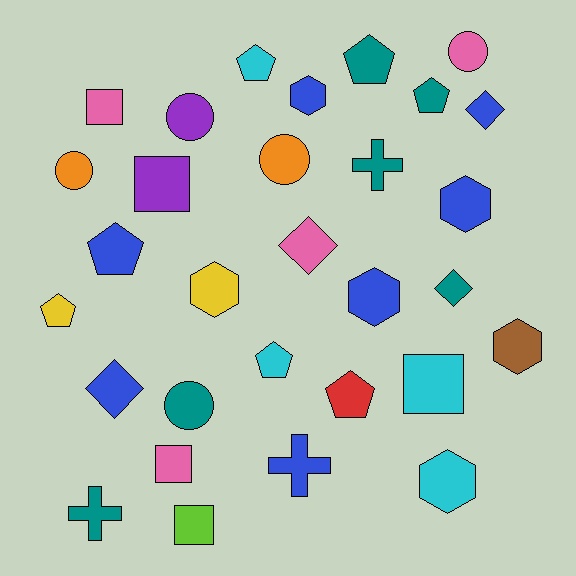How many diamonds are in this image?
There are 4 diamonds.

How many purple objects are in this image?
There are 2 purple objects.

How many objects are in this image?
There are 30 objects.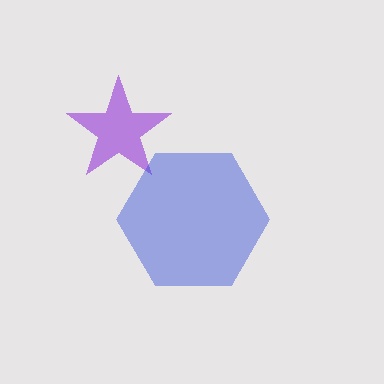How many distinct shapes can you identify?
There are 2 distinct shapes: a purple star, a blue hexagon.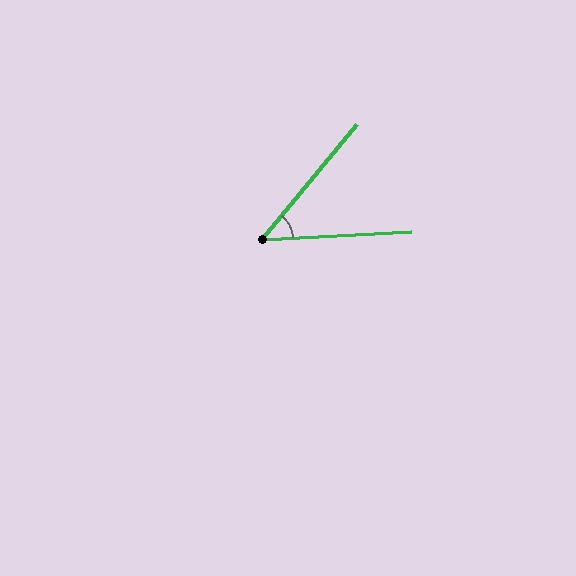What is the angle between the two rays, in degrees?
Approximately 48 degrees.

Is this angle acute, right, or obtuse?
It is acute.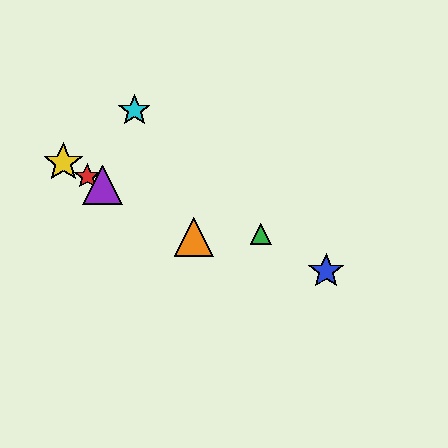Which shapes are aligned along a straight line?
The red star, the yellow star, the purple triangle, the orange triangle are aligned along a straight line.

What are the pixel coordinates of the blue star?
The blue star is at (326, 271).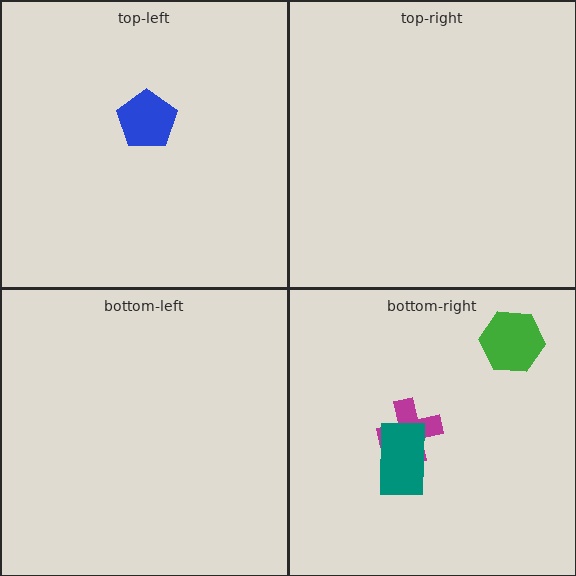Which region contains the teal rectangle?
The bottom-right region.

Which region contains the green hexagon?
The bottom-right region.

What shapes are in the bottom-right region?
The magenta cross, the green hexagon, the teal rectangle.